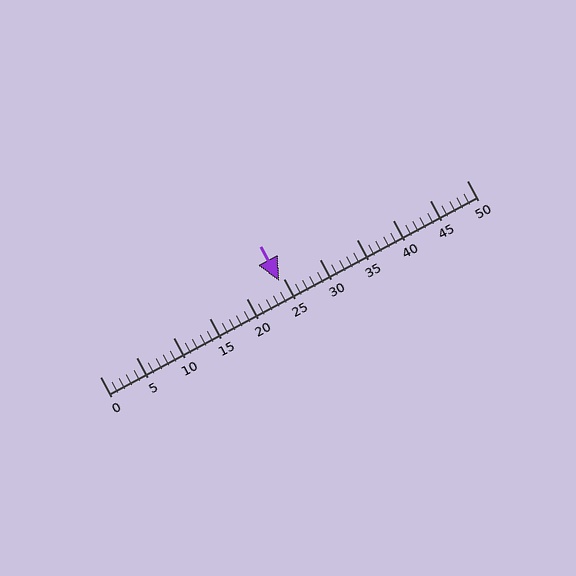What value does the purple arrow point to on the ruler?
The purple arrow points to approximately 24.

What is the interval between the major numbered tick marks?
The major tick marks are spaced 5 units apart.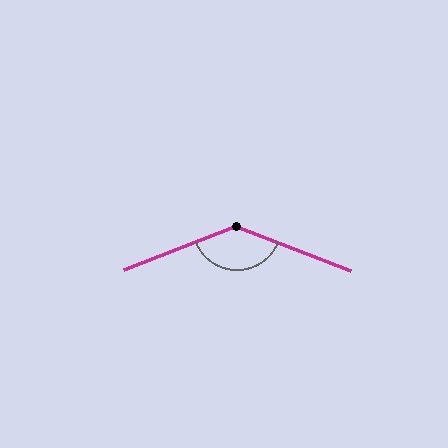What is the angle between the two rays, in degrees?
Approximately 138 degrees.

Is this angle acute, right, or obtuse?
It is obtuse.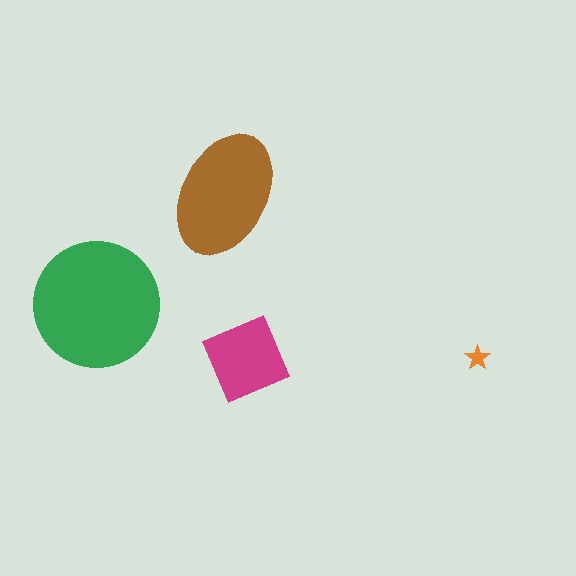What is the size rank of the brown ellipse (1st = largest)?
2nd.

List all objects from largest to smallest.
The green circle, the brown ellipse, the magenta square, the orange star.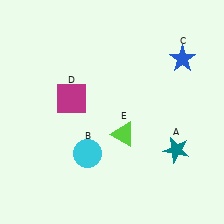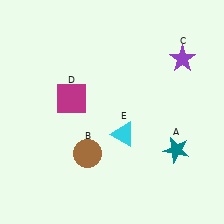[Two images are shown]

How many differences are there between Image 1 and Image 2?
There are 3 differences between the two images.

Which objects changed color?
B changed from cyan to brown. C changed from blue to purple. E changed from lime to cyan.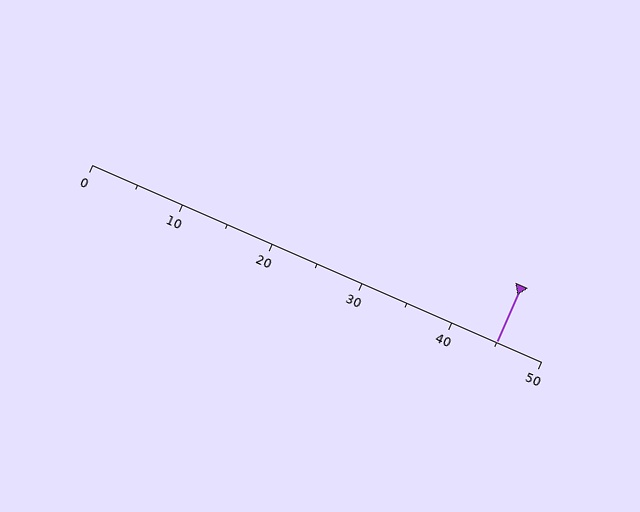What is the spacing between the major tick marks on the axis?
The major ticks are spaced 10 apart.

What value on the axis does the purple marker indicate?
The marker indicates approximately 45.